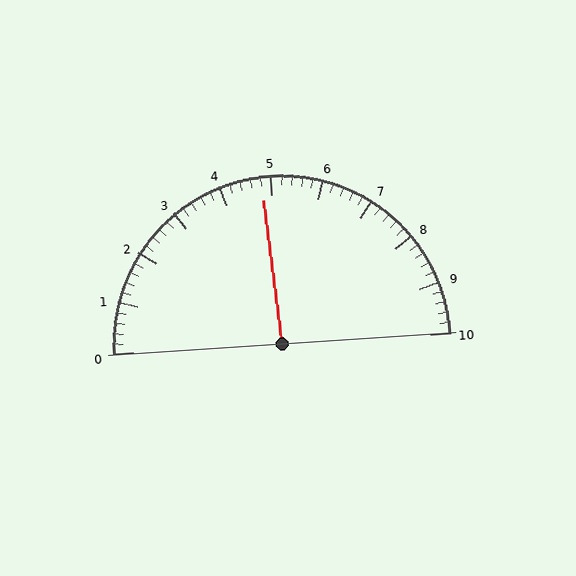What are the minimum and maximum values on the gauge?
The gauge ranges from 0 to 10.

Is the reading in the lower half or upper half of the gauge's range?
The reading is in the lower half of the range (0 to 10).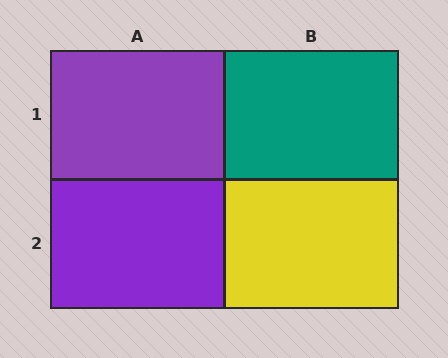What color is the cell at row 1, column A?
Purple.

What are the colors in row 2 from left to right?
Purple, yellow.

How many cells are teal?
1 cell is teal.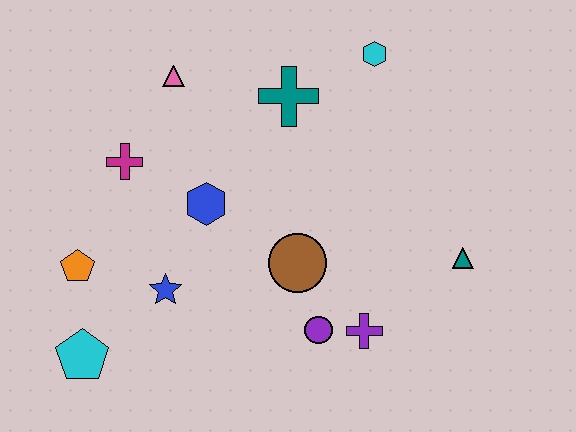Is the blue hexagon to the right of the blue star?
Yes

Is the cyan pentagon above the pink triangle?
No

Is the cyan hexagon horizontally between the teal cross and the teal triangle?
Yes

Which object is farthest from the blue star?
The cyan hexagon is farthest from the blue star.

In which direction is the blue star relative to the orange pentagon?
The blue star is to the right of the orange pentagon.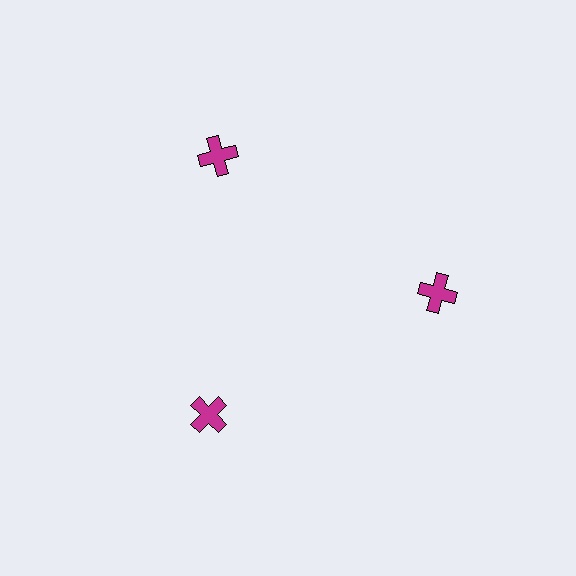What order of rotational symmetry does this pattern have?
This pattern has 3-fold rotational symmetry.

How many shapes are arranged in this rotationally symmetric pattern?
There are 3 shapes, arranged in 3 groups of 1.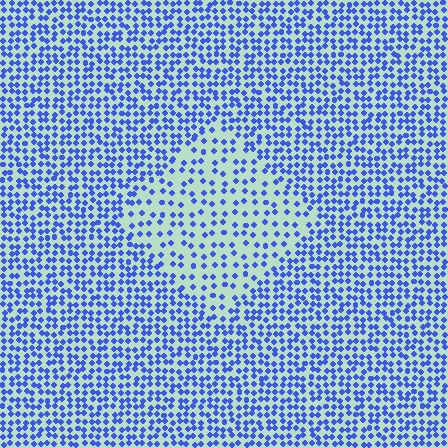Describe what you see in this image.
The image contains small blue elements arranged at two different densities. A diamond-shaped region is visible where the elements are less densely packed than the surrounding area.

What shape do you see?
I see a diamond.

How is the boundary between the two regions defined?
The boundary is defined by a change in element density (approximately 2.0x ratio). All elements are the same color, size, and shape.